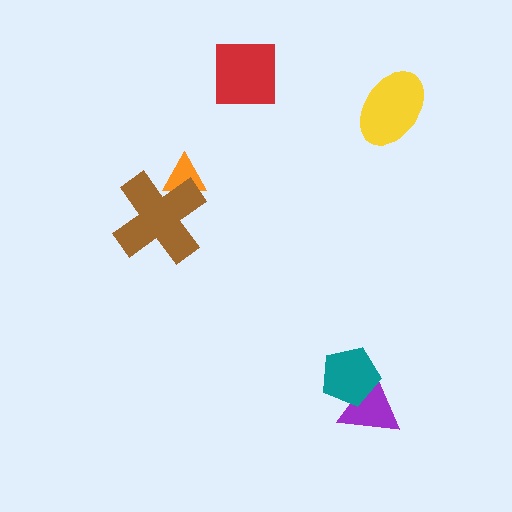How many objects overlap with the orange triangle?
1 object overlaps with the orange triangle.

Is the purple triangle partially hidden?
Yes, it is partially covered by another shape.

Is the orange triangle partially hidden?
Yes, it is partially covered by another shape.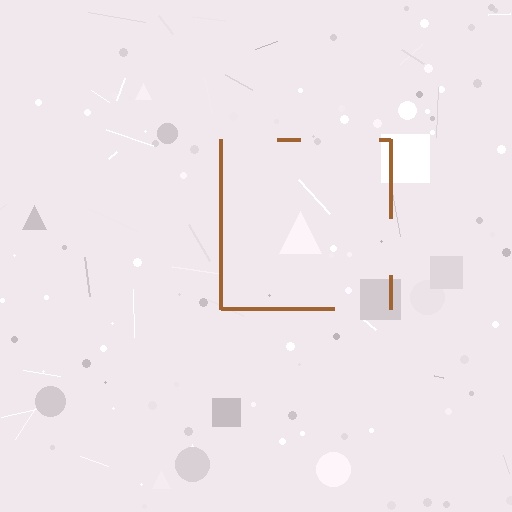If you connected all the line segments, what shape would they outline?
They would outline a square.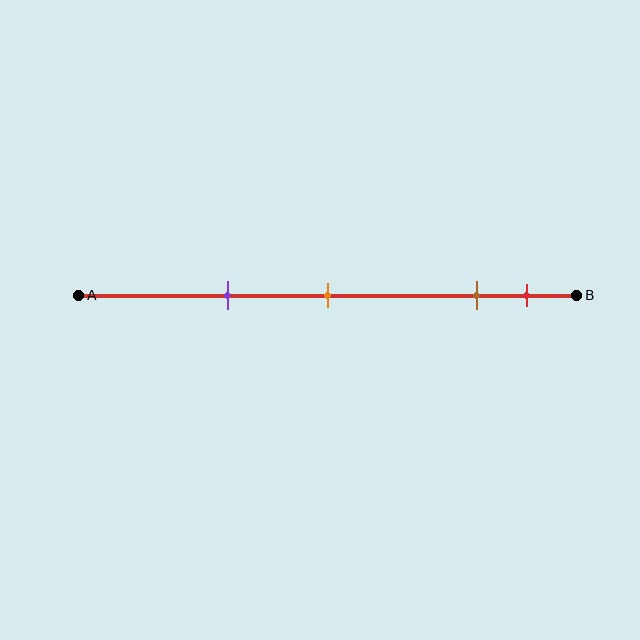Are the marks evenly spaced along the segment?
No, the marks are not evenly spaced.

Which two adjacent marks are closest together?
The brown and red marks are the closest adjacent pair.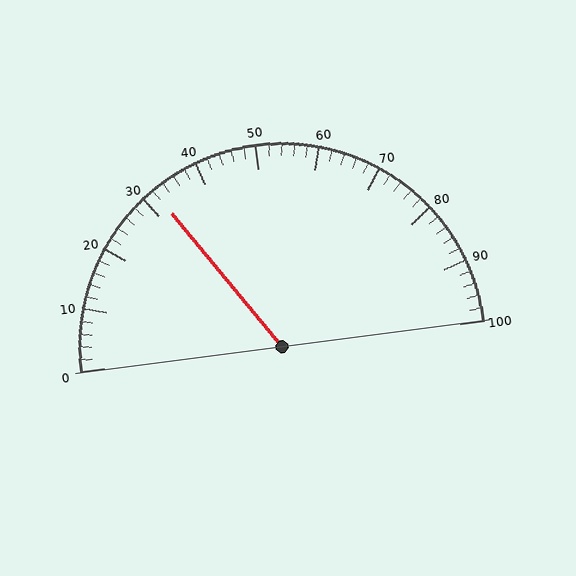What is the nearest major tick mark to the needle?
The nearest major tick mark is 30.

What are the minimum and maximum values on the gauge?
The gauge ranges from 0 to 100.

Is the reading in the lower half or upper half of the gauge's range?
The reading is in the lower half of the range (0 to 100).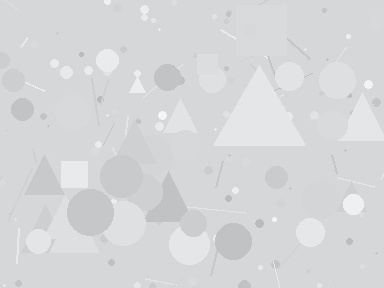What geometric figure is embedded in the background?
A triangle is embedded in the background.